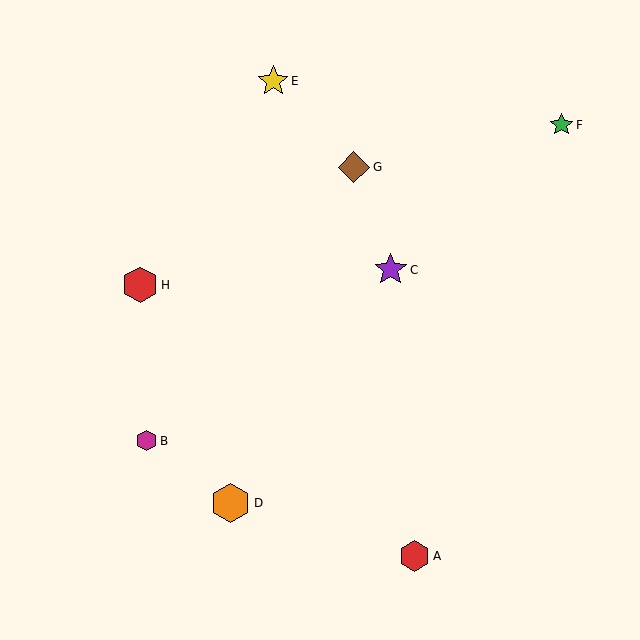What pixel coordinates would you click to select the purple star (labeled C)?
Click at (391, 270) to select the purple star C.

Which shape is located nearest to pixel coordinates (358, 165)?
The brown diamond (labeled G) at (354, 167) is nearest to that location.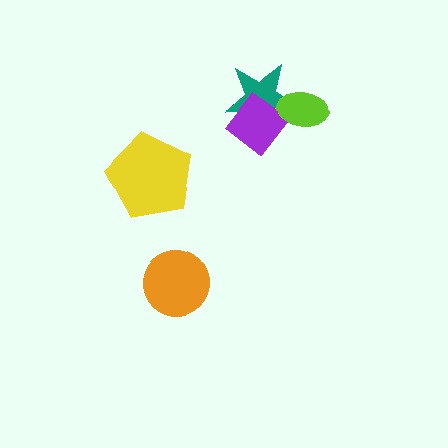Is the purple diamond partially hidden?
Yes, it is partially covered by another shape.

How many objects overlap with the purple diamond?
2 objects overlap with the purple diamond.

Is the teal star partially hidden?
Yes, it is partially covered by another shape.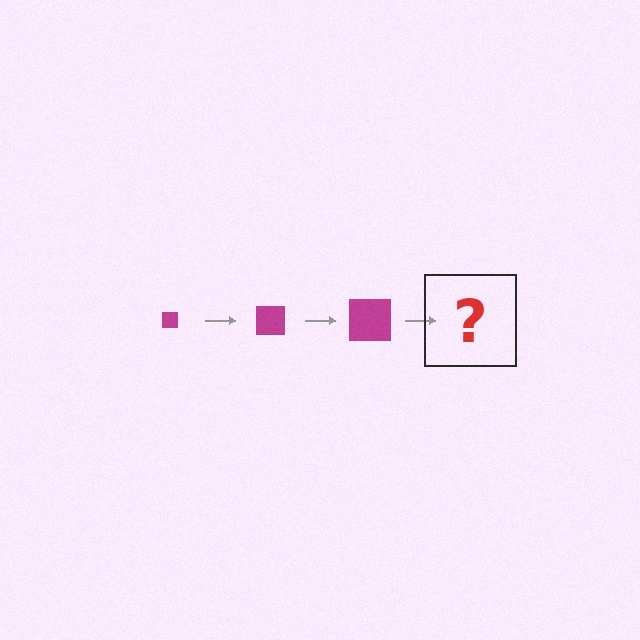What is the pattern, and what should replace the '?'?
The pattern is that the square gets progressively larger each step. The '?' should be a magenta square, larger than the previous one.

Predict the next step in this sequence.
The next step is a magenta square, larger than the previous one.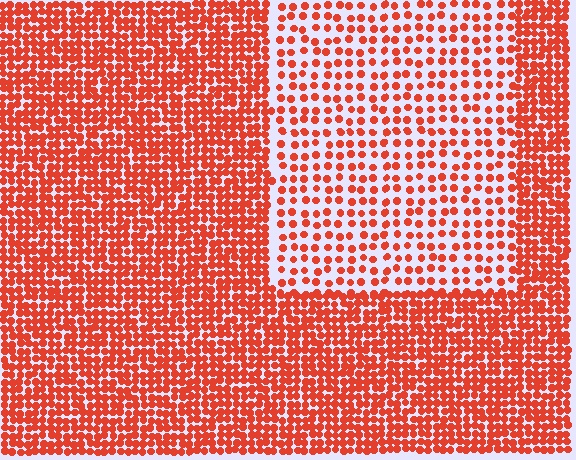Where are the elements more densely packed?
The elements are more densely packed outside the rectangle boundary.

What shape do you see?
I see a rectangle.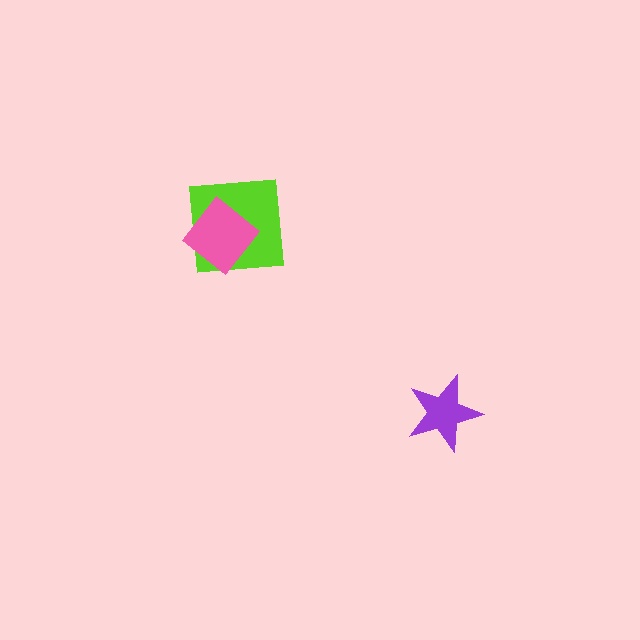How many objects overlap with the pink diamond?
1 object overlaps with the pink diamond.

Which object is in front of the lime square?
The pink diamond is in front of the lime square.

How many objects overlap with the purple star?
0 objects overlap with the purple star.